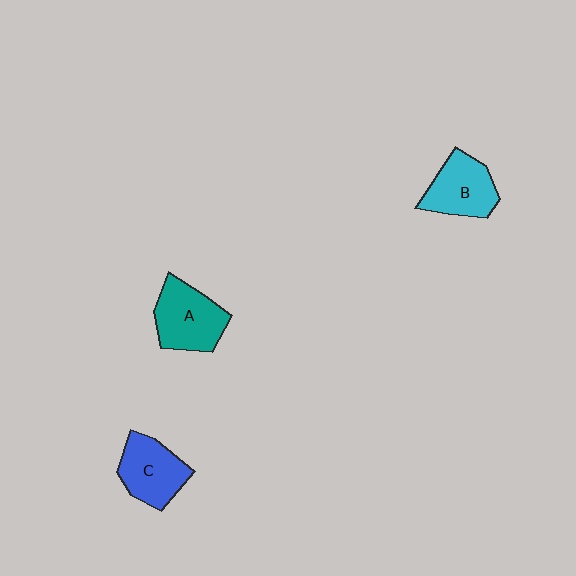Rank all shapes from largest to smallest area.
From largest to smallest: A (teal), C (blue), B (cyan).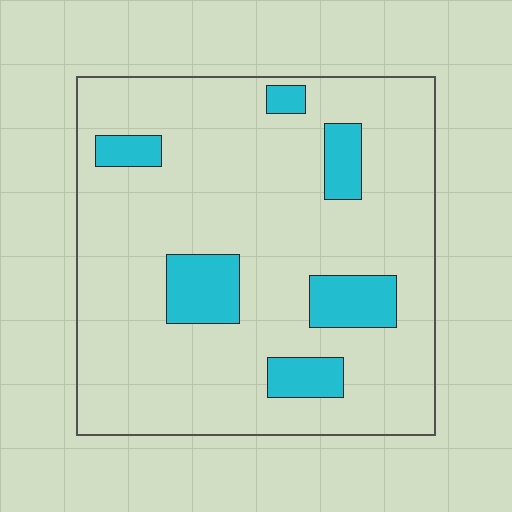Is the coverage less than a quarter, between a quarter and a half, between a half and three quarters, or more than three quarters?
Less than a quarter.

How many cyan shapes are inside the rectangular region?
6.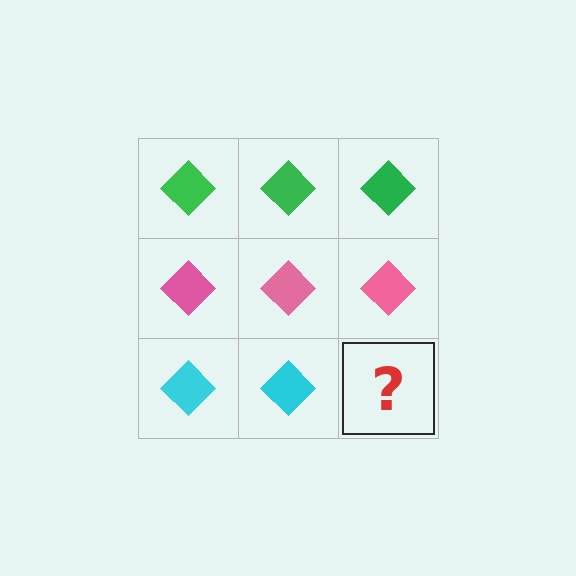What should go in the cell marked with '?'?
The missing cell should contain a cyan diamond.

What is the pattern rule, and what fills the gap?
The rule is that each row has a consistent color. The gap should be filled with a cyan diamond.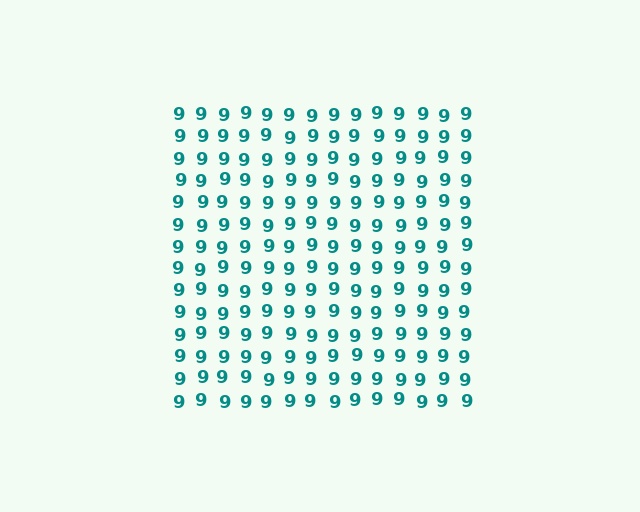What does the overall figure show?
The overall figure shows a square.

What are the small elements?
The small elements are digit 9's.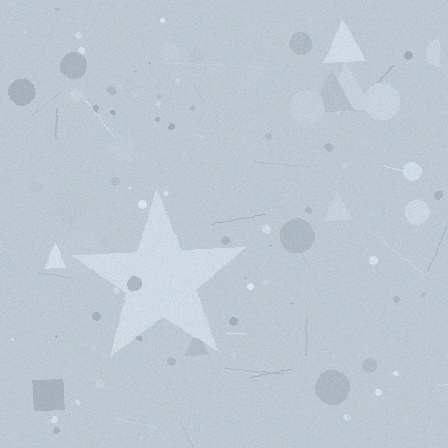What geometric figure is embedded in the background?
A star is embedded in the background.